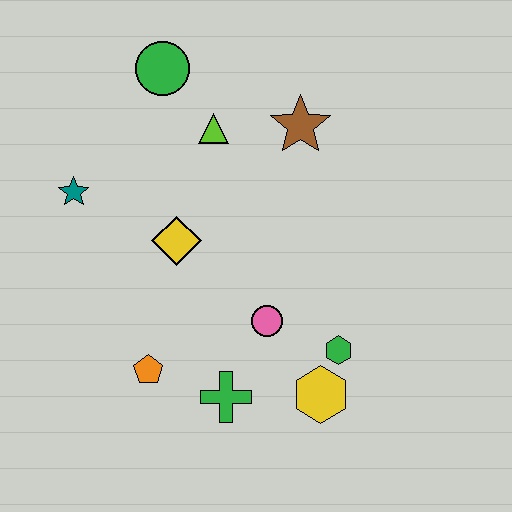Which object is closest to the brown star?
The lime triangle is closest to the brown star.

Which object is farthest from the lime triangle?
The yellow hexagon is farthest from the lime triangle.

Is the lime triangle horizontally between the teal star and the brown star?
Yes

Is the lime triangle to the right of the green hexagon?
No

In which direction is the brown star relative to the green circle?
The brown star is to the right of the green circle.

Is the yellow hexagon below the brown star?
Yes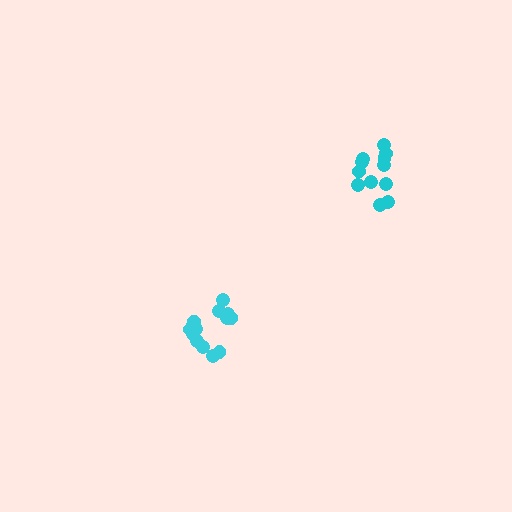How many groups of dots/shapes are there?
There are 2 groups.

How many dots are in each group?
Group 1: 12 dots, Group 2: 15 dots (27 total).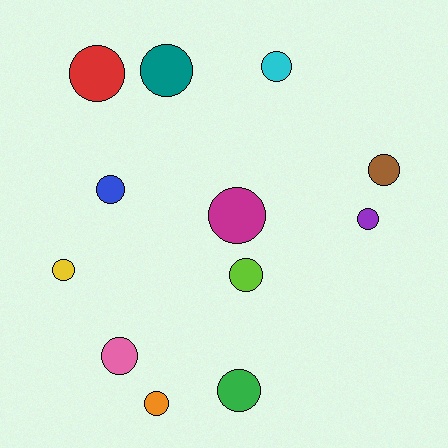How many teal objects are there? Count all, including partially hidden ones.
There is 1 teal object.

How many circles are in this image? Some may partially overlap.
There are 12 circles.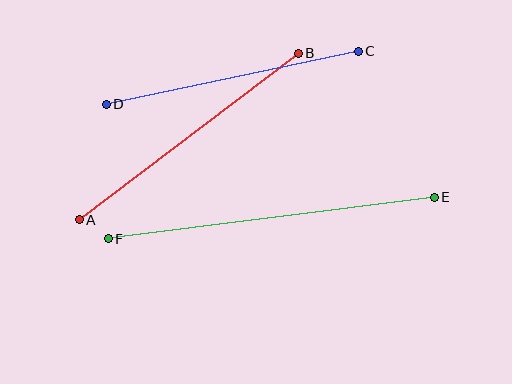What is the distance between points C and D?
The distance is approximately 258 pixels.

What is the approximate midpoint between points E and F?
The midpoint is at approximately (271, 218) pixels.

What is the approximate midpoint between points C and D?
The midpoint is at approximately (232, 78) pixels.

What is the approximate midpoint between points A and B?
The midpoint is at approximately (189, 136) pixels.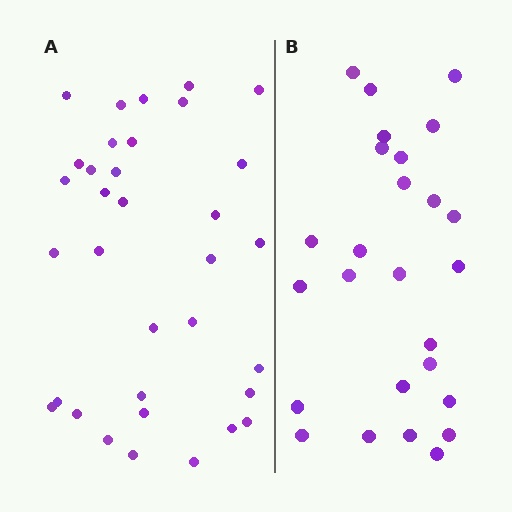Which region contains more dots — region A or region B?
Region A (the left region) has more dots.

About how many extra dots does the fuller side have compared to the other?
Region A has roughly 8 or so more dots than region B.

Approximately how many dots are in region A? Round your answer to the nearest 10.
About 30 dots. (The exact count is 34, which rounds to 30.)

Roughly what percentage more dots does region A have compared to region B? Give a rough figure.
About 30% more.